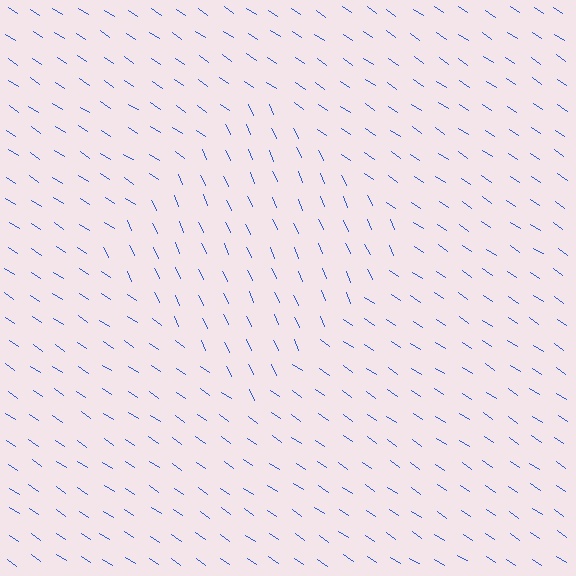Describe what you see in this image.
The image is filled with small blue line segments. A diamond region in the image has lines oriented differently from the surrounding lines, creating a visible texture boundary.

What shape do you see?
I see a diamond.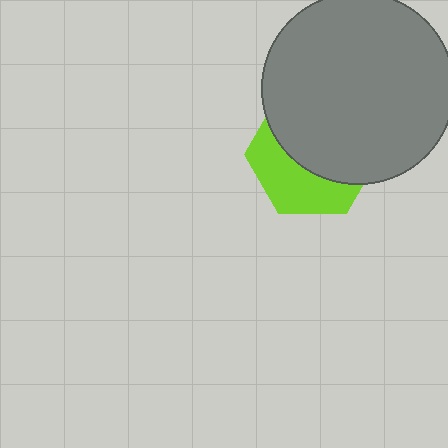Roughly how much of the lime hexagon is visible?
A small part of it is visible (roughly 40%).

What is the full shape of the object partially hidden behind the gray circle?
The partially hidden object is a lime hexagon.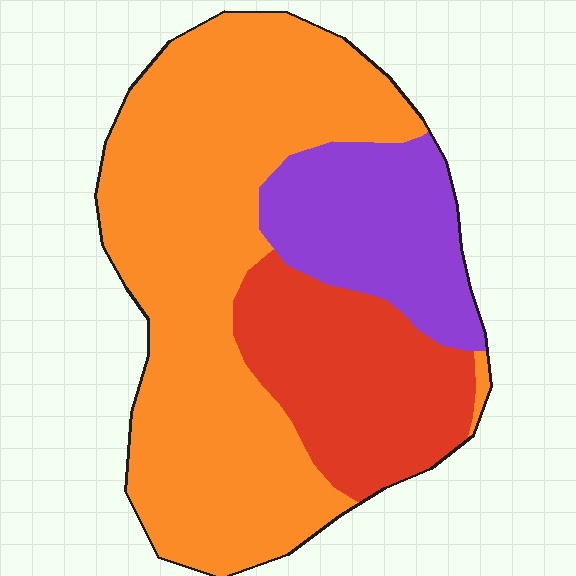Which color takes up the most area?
Orange, at roughly 60%.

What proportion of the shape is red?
Red takes up about one fifth (1/5) of the shape.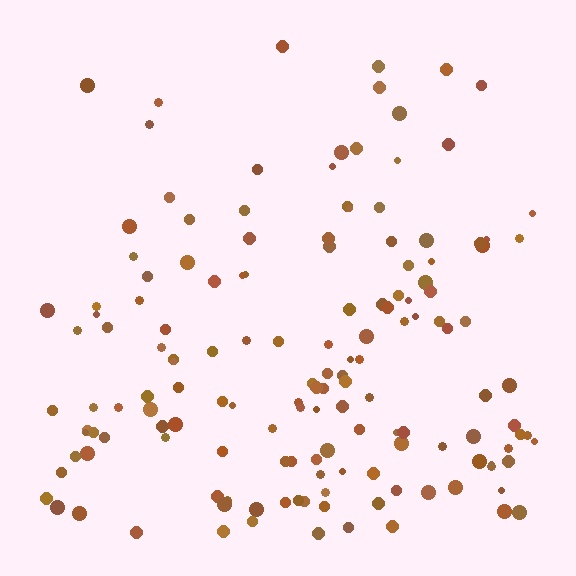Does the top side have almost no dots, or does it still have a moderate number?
Still a moderate number, just noticeably fewer than the bottom.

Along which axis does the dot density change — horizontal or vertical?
Vertical.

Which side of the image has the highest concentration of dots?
The bottom.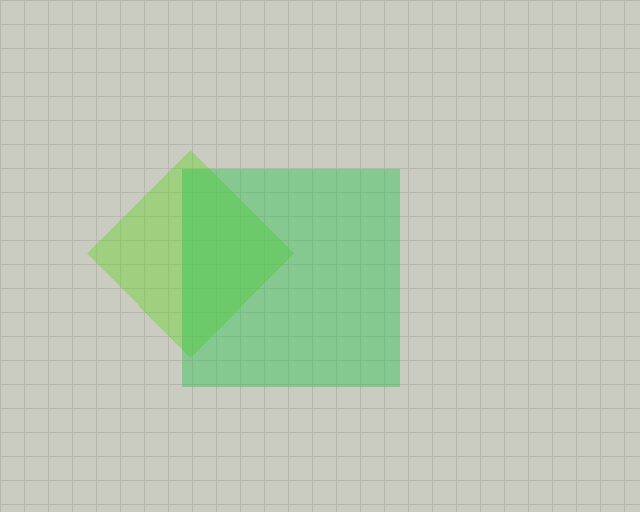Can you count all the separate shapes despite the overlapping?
Yes, there are 2 separate shapes.